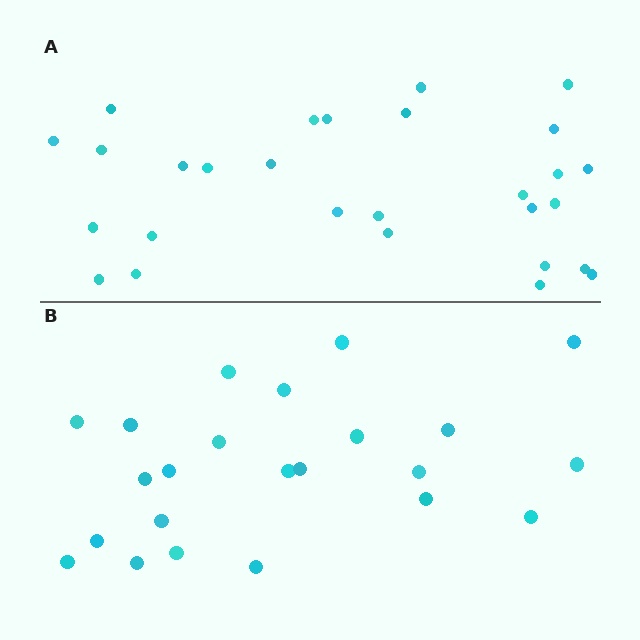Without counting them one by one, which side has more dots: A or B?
Region A (the top region) has more dots.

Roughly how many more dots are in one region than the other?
Region A has about 5 more dots than region B.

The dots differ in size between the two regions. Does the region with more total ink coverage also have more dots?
No. Region B has more total ink coverage because its dots are larger, but region A actually contains more individual dots. Total area can be misleading — the number of items is what matters here.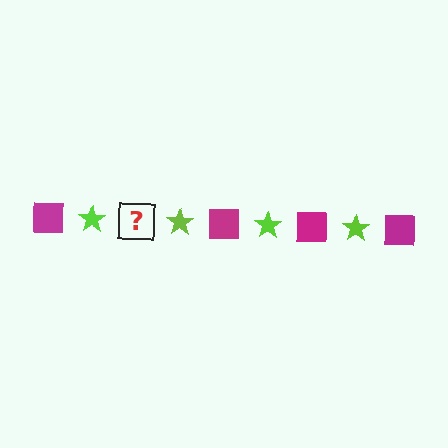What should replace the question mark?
The question mark should be replaced with a magenta square.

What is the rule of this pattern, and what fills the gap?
The rule is that the pattern alternates between magenta square and lime star. The gap should be filled with a magenta square.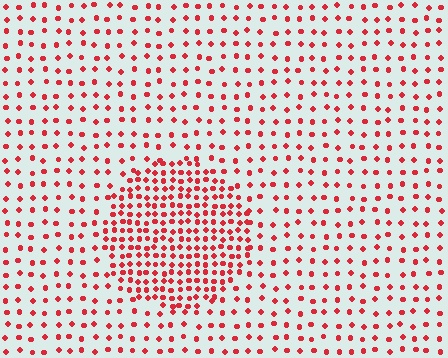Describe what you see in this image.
The image contains small red elements arranged at two different densities. A circle-shaped region is visible where the elements are more densely packed than the surrounding area.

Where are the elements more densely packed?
The elements are more densely packed inside the circle boundary.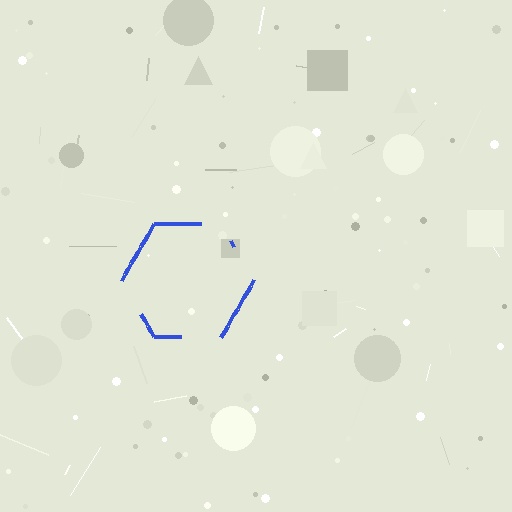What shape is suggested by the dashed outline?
The dashed outline suggests a hexagon.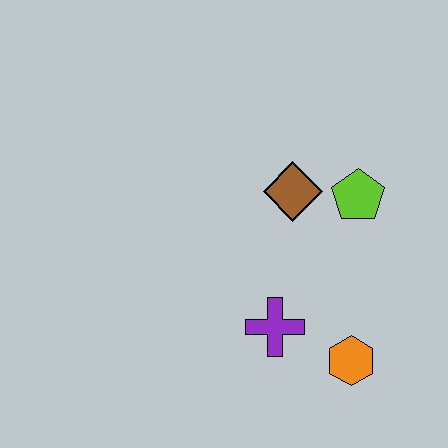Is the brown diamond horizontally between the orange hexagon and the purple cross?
Yes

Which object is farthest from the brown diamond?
The orange hexagon is farthest from the brown diamond.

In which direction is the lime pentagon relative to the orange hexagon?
The lime pentagon is above the orange hexagon.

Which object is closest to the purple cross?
The orange hexagon is closest to the purple cross.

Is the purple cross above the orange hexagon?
Yes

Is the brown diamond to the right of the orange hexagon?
No